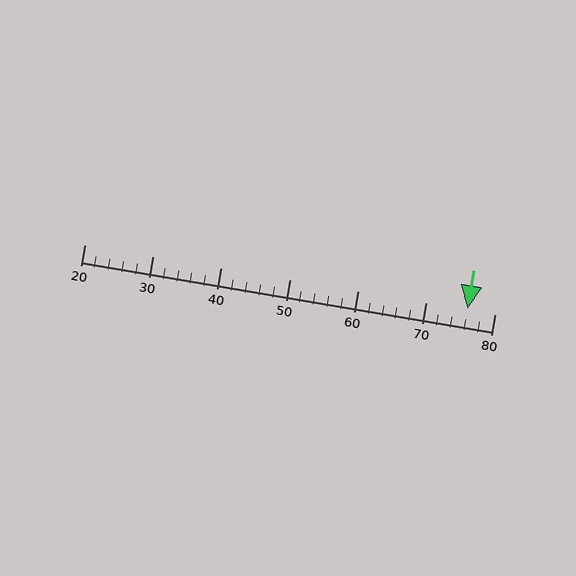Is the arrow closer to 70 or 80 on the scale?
The arrow is closer to 80.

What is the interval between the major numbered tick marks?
The major tick marks are spaced 10 units apart.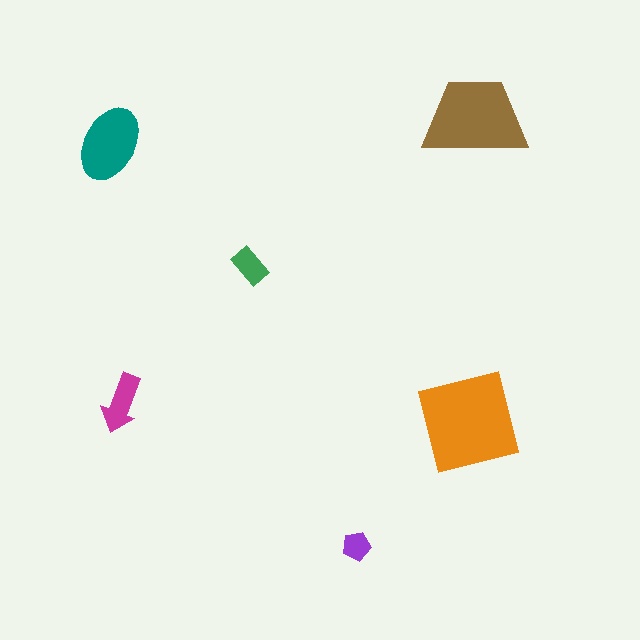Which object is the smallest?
The purple pentagon.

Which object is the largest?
The orange square.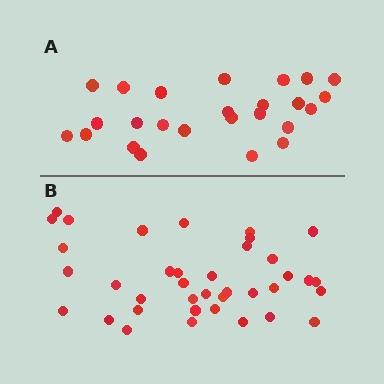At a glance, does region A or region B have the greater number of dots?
Region B (the bottom region) has more dots.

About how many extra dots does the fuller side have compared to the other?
Region B has approximately 15 more dots than region A.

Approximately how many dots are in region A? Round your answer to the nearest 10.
About 20 dots. (The exact count is 25, which rounds to 20.)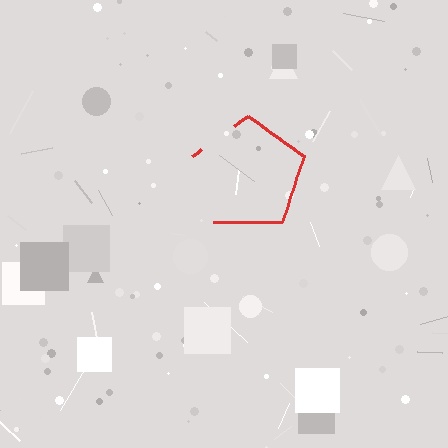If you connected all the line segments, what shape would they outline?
They would outline a pentagon.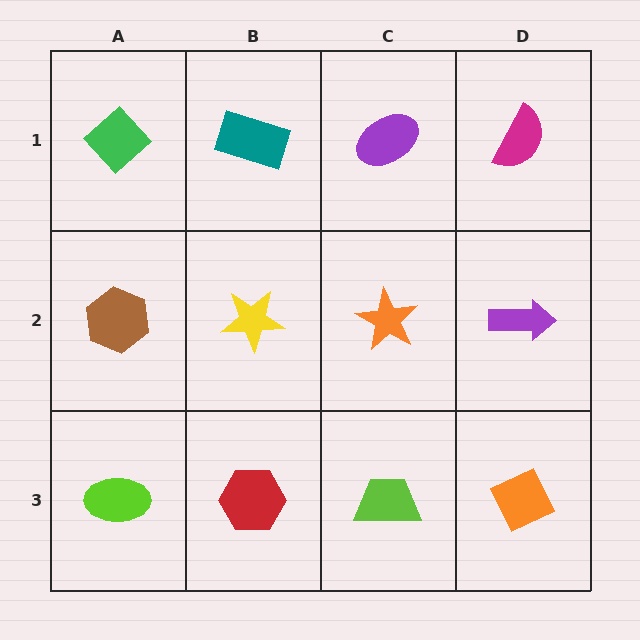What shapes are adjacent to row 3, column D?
A purple arrow (row 2, column D), a lime trapezoid (row 3, column C).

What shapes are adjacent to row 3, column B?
A yellow star (row 2, column B), a lime ellipse (row 3, column A), a lime trapezoid (row 3, column C).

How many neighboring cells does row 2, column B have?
4.